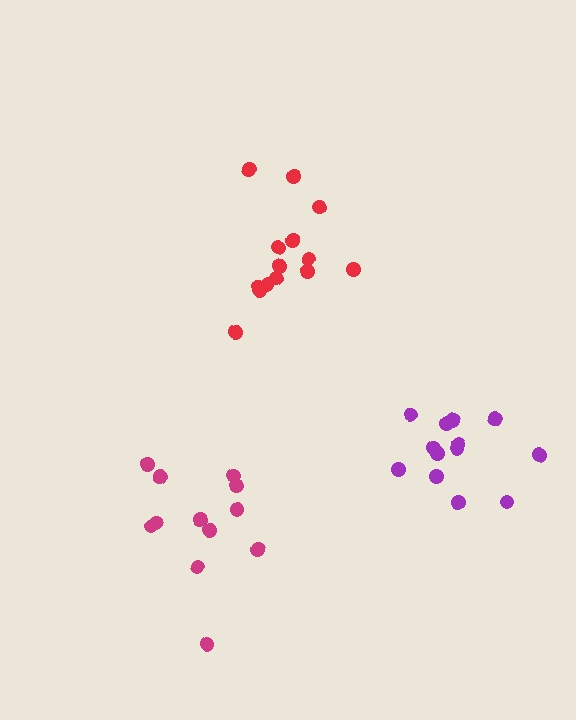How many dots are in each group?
Group 1: 14 dots, Group 2: 13 dots, Group 3: 12 dots (39 total).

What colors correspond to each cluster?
The clusters are colored: red, purple, magenta.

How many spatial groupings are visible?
There are 3 spatial groupings.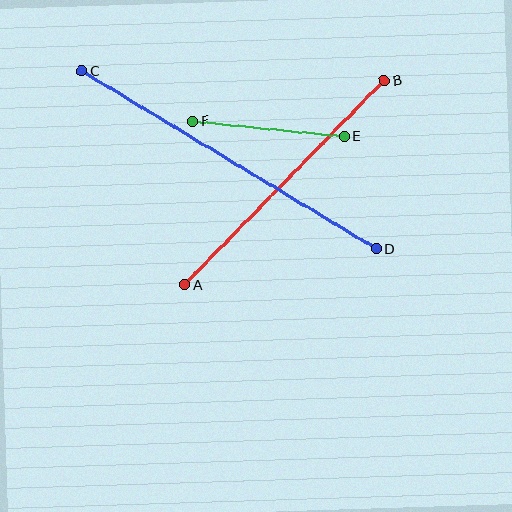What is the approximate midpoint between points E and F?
The midpoint is at approximately (269, 129) pixels.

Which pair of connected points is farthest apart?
Points C and D are farthest apart.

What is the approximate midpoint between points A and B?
The midpoint is at approximately (284, 183) pixels.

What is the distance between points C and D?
The distance is approximately 344 pixels.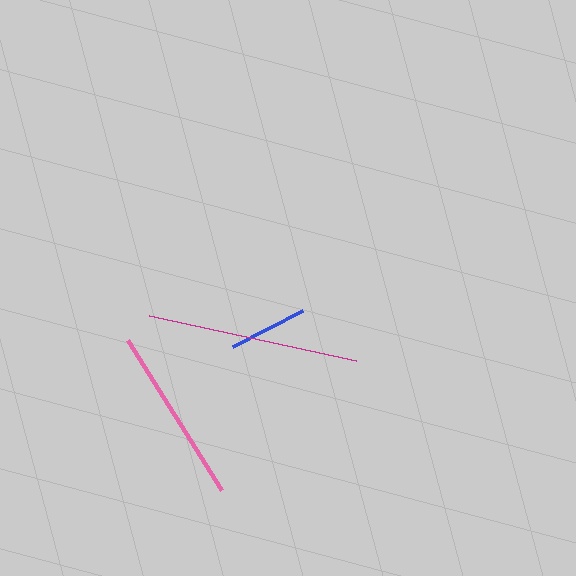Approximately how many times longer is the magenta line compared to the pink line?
The magenta line is approximately 1.2 times the length of the pink line.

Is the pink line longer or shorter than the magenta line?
The magenta line is longer than the pink line.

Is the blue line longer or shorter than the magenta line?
The magenta line is longer than the blue line.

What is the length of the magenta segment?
The magenta segment is approximately 212 pixels long.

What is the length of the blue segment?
The blue segment is approximately 78 pixels long.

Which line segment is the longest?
The magenta line is the longest at approximately 212 pixels.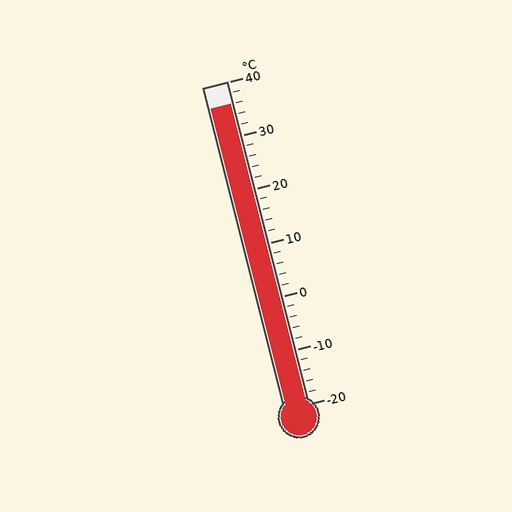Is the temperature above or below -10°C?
The temperature is above -10°C.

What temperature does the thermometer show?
The thermometer shows approximately 36°C.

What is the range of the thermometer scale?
The thermometer scale ranges from -20°C to 40°C.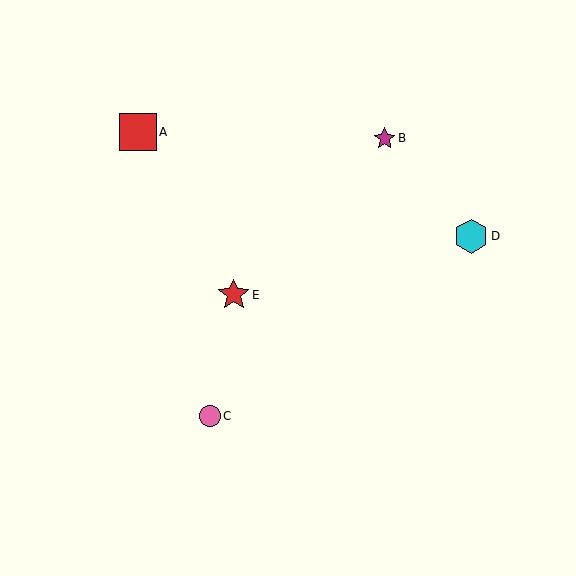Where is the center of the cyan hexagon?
The center of the cyan hexagon is at (471, 236).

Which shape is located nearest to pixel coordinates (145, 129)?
The red square (labeled A) at (138, 132) is nearest to that location.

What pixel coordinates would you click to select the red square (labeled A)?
Click at (138, 132) to select the red square A.